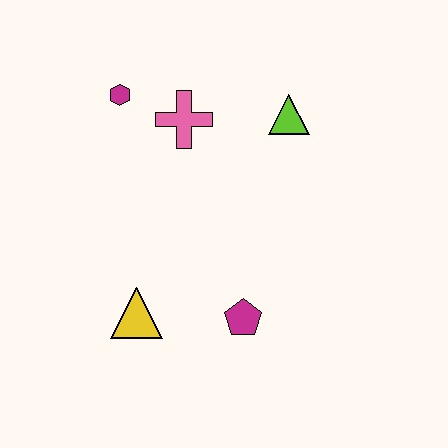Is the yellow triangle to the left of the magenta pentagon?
Yes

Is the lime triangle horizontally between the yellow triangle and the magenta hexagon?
No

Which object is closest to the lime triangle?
The pink cross is closest to the lime triangle.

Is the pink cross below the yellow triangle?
No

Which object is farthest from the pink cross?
The magenta pentagon is farthest from the pink cross.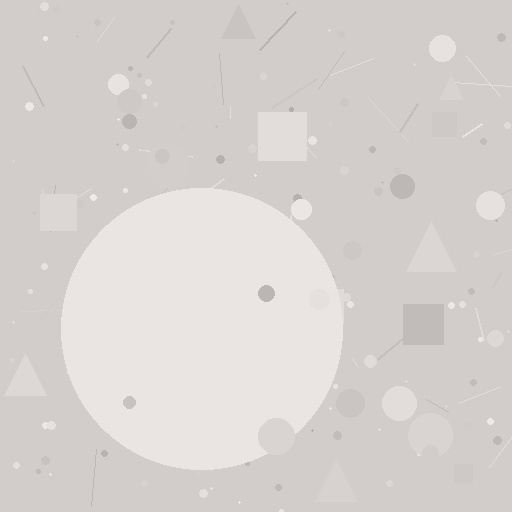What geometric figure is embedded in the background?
A circle is embedded in the background.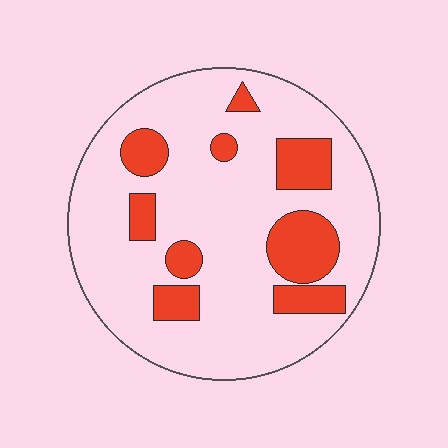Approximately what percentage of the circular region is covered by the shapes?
Approximately 20%.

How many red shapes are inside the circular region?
9.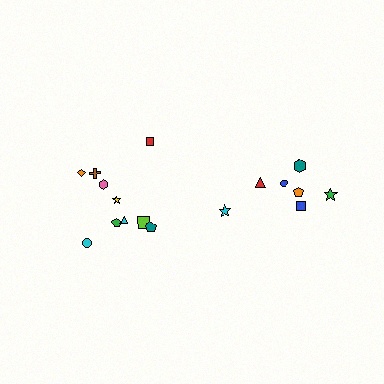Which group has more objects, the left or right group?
The left group.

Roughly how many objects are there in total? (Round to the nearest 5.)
Roughly 15 objects in total.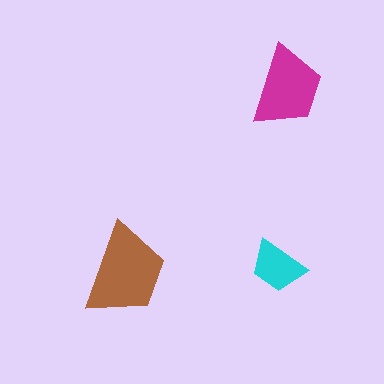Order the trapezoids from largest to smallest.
the brown one, the magenta one, the cyan one.